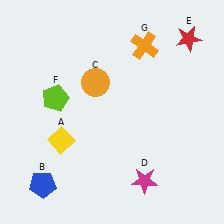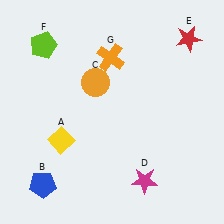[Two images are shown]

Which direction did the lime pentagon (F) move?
The lime pentagon (F) moved up.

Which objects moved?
The objects that moved are: the lime pentagon (F), the orange cross (G).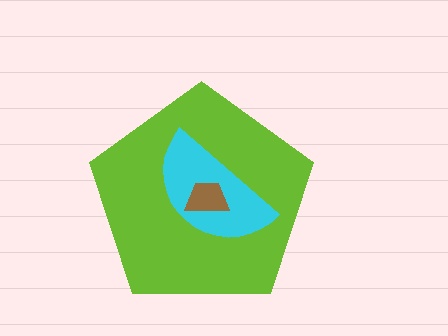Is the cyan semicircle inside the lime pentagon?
Yes.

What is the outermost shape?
The lime pentagon.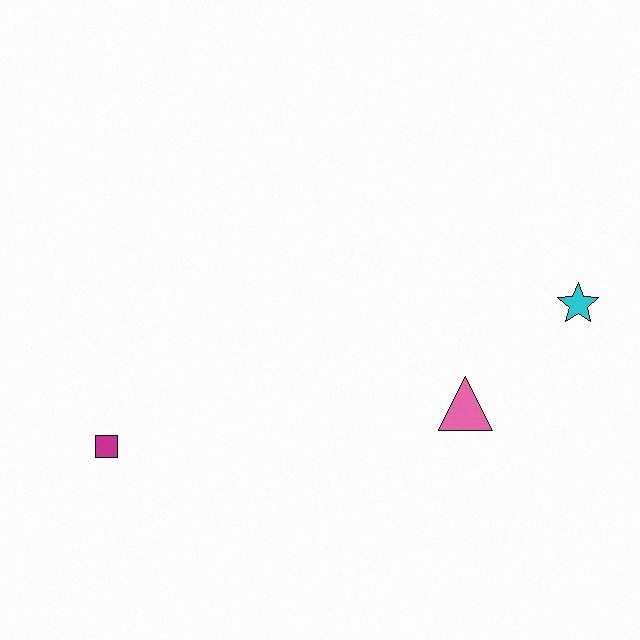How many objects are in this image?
There are 3 objects.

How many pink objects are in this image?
There is 1 pink object.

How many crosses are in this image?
There are no crosses.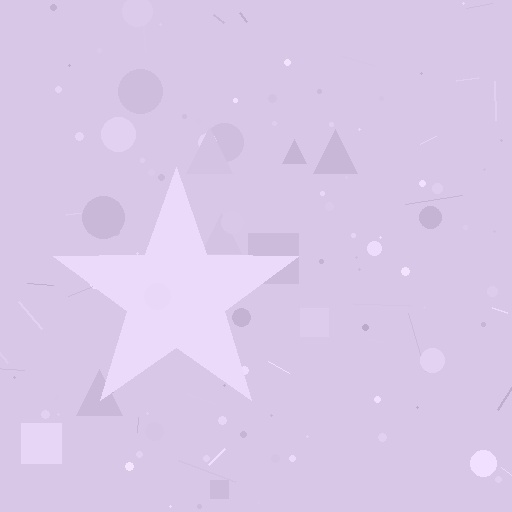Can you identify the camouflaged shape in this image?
The camouflaged shape is a star.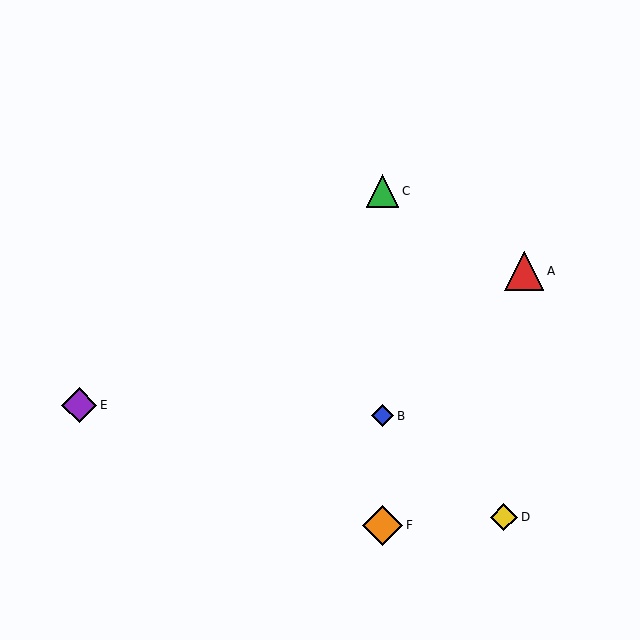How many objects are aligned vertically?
3 objects (B, C, F) are aligned vertically.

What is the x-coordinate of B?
Object B is at x≈383.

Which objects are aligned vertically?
Objects B, C, F are aligned vertically.